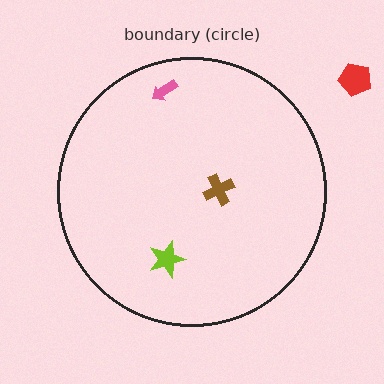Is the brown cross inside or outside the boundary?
Inside.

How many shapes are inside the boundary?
3 inside, 1 outside.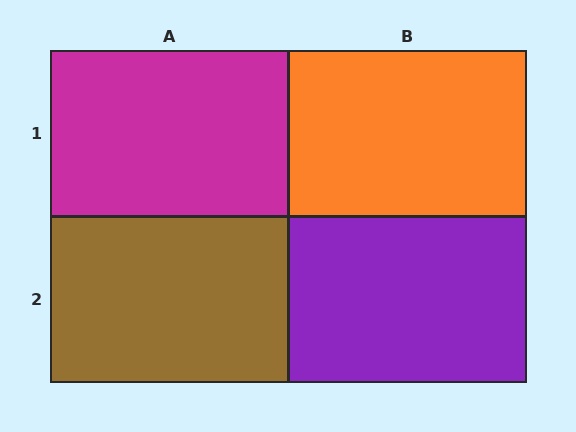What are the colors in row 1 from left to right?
Magenta, orange.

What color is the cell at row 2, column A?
Brown.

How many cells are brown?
1 cell is brown.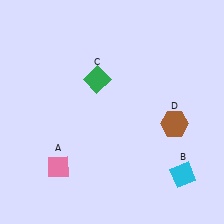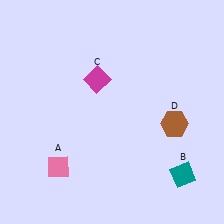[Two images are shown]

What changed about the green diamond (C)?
In Image 1, C is green. In Image 2, it changed to magenta.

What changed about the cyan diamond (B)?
In Image 1, B is cyan. In Image 2, it changed to teal.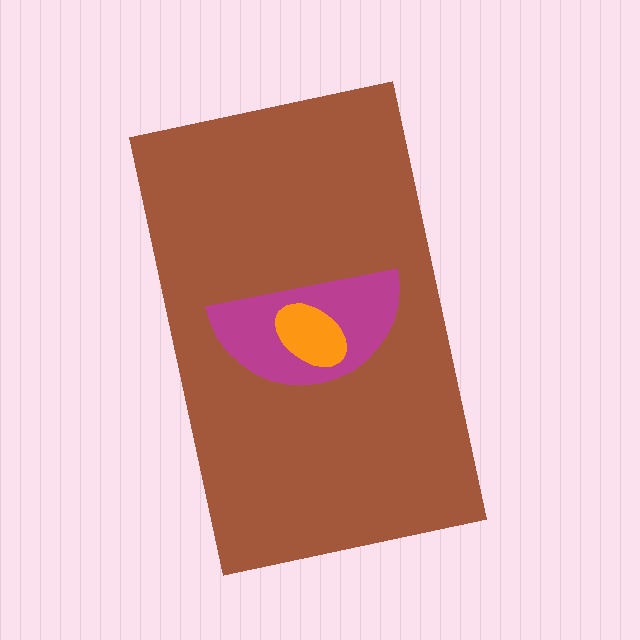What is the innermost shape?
The orange ellipse.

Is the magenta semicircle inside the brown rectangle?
Yes.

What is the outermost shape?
The brown rectangle.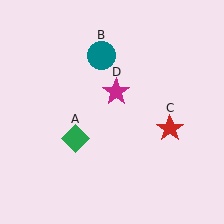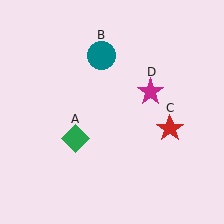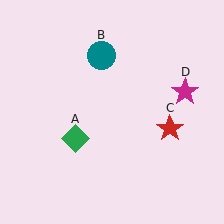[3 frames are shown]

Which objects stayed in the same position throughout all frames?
Green diamond (object A) and teal circle (object B) and red star (object C) remained stationary.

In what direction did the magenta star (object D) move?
The magenta star (object D) moved right.